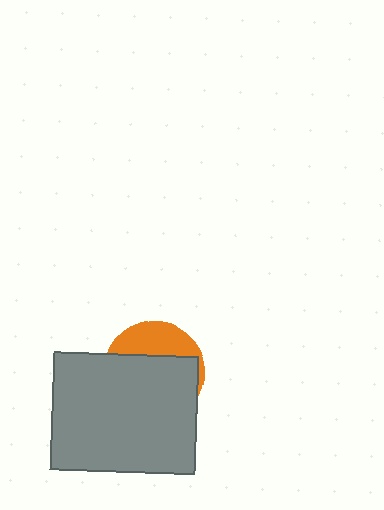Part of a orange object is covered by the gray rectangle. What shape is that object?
It is a circle.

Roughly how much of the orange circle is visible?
A small part of it is visible (roughly 31%).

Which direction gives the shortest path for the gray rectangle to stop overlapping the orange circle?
Moving down gives the shortest separation.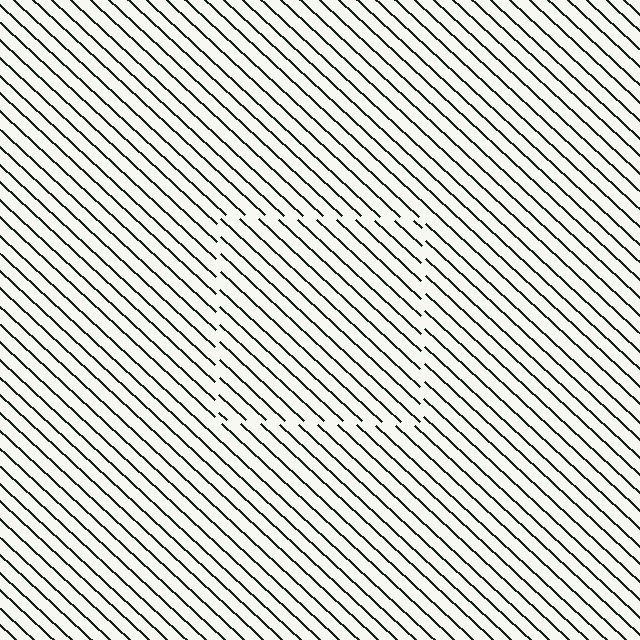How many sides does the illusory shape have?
4 sides — the line-ends trace a square.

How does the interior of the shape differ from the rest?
The interior of the shape contains the same grating, shifted by half a period — the contour is defined by the phase discontinuity where line-ends from the inner and outer gratings abut.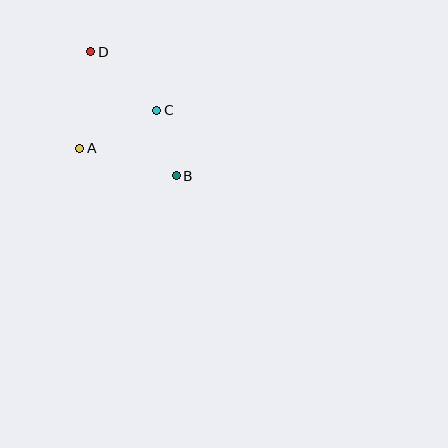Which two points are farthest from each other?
Points B and D are farthest from each other.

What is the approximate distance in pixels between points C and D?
The distance between C and D is approximately 88 pixels.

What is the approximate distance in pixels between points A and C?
The distance between A and C is approximately 86 pixels.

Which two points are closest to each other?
Points B and C are closest to each other.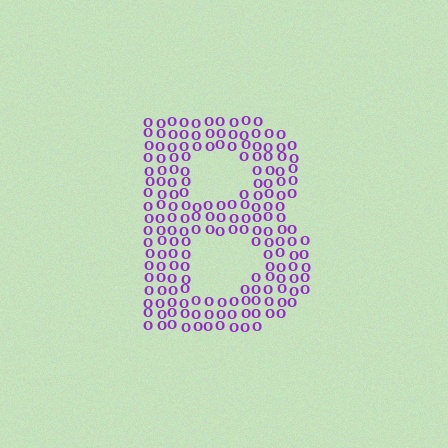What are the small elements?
The small elements are letter O's.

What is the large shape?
The large shape is the letter B.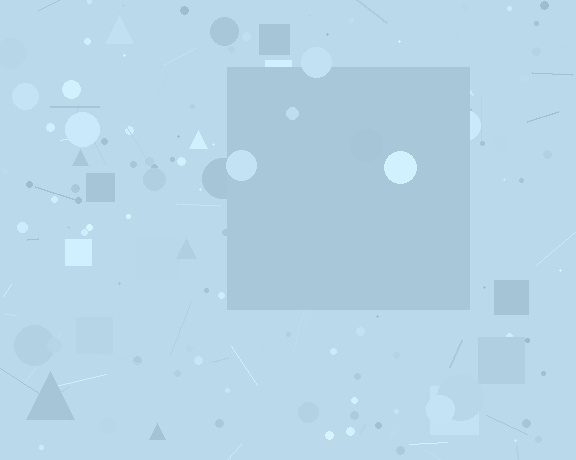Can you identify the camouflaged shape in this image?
The camouflaged shape is a square.